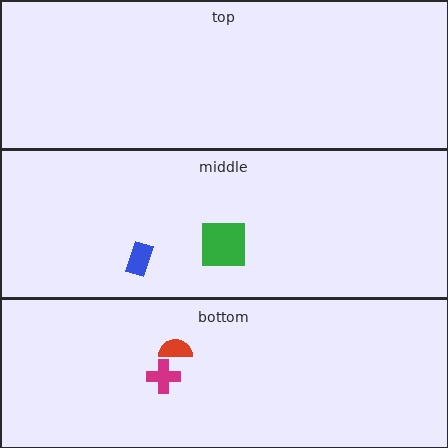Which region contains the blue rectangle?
The middle region.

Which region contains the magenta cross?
The bottom region.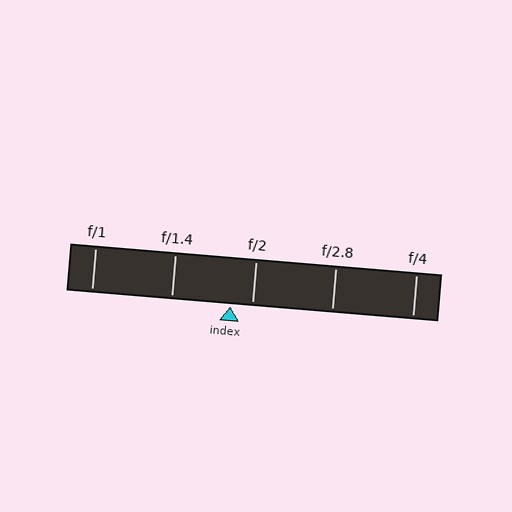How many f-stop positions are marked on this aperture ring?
There are 5 f-stop positions marked.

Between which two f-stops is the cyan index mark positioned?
The index mark is between f/1.4 and f/2.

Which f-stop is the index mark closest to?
The index mark is closest to f/2.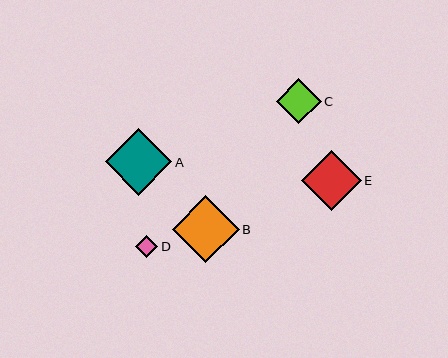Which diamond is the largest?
Diamond B is the largest with a size of approximately 66 pixels.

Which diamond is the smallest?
Diamond D is the smallest with a size of approximately 22 pixels.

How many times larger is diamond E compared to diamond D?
Diamond E is approximately 2.7 times the size of diamond D.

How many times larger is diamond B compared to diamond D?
Diamond B is approximately 3.0 times the size of diamond D.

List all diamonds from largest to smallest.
From largest to smallest: B, A, E, C, D.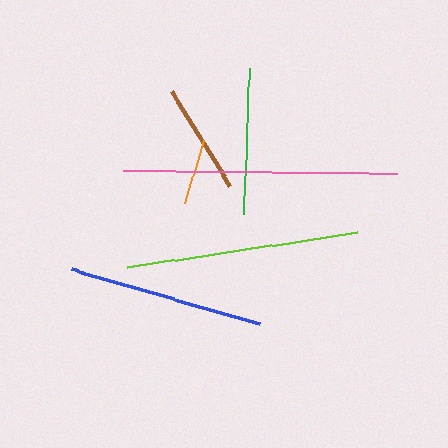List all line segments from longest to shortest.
From longest to shortest: pink, lime, blue, green, brown, orange.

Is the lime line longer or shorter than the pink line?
The pink line is longer than the lime line.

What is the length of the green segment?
The green segment is approximately 147 pixels long.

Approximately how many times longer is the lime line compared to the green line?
The lime line is approximately 1.6 times the length of the green line.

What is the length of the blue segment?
The blue segment is approximately 197 pixels long.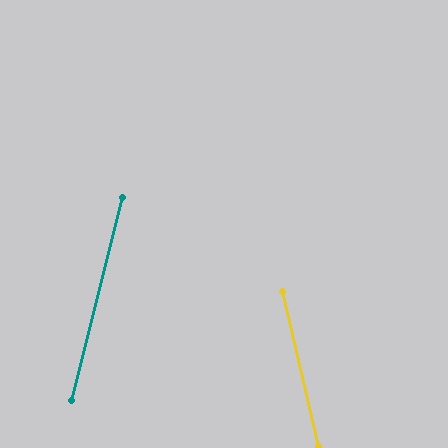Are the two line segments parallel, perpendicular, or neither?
Neither parallel nor perpendicular — they differ by about 27°.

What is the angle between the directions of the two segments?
Approximately 27 degrees.